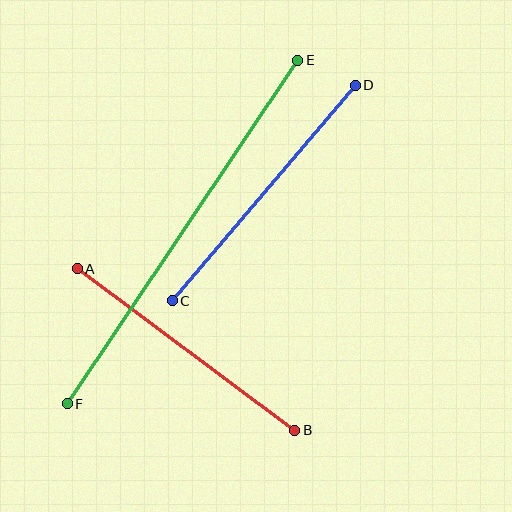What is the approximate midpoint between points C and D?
The midpoint is at approximately (264, 193) pixels.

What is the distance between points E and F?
The distance is approximately 414 pixels.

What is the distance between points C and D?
The distance is approximately 282 pixels.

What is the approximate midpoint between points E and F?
The midpoint is at approximately (183, 232) pixels.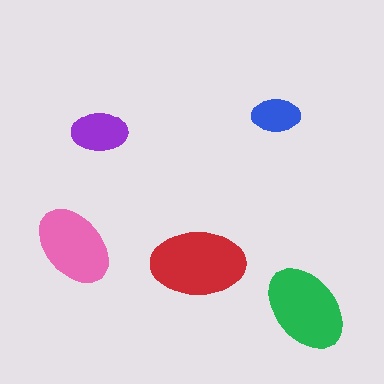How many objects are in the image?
There are 5 objects in the image.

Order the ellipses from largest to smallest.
the red one, the green one, the pink one, the purple one, the blue one.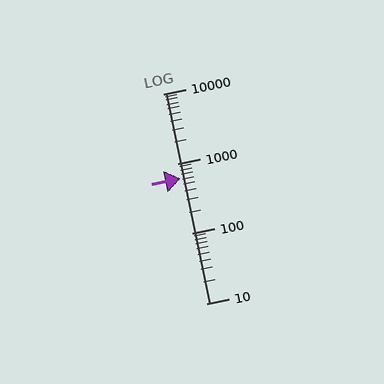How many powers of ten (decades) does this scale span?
The scale spans 3 decades, from 10 to 10000.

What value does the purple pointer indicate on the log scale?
The pointer indicates approximately 610.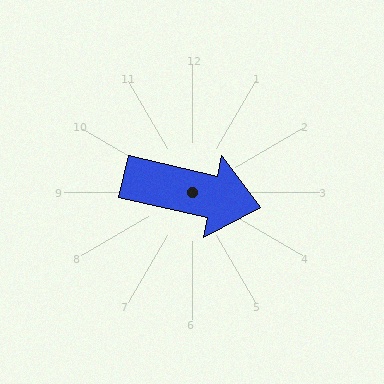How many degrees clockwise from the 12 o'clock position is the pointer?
Approximately 103 degrees.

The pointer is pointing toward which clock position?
Roughly 3 o'clock.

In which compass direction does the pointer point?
East.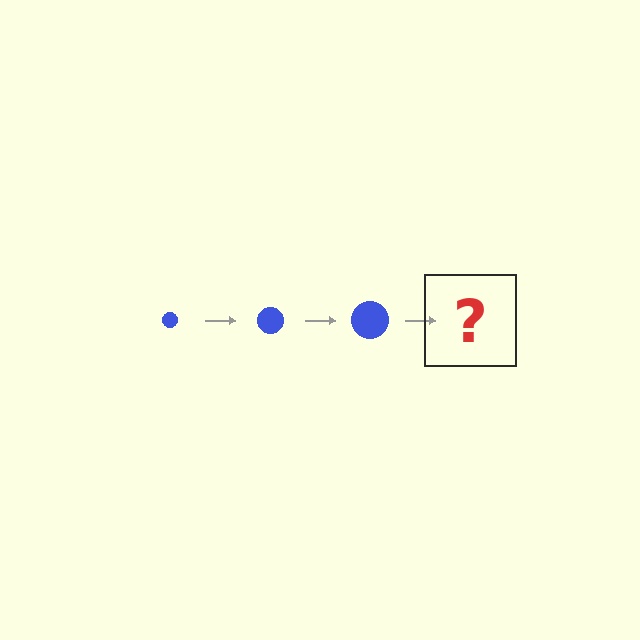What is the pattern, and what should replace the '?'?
The pattern is that the circle gets progressively larger each step. The '?' should be a blue circle, larger than the previous one.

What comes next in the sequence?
The next element should be a blue circle, larger than the previous one.